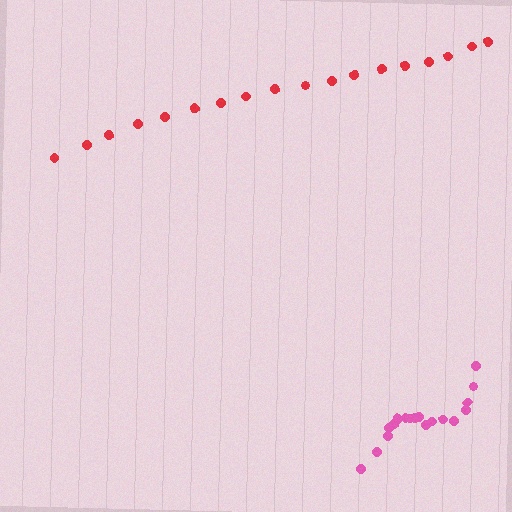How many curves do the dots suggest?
There are 2 distinct paths.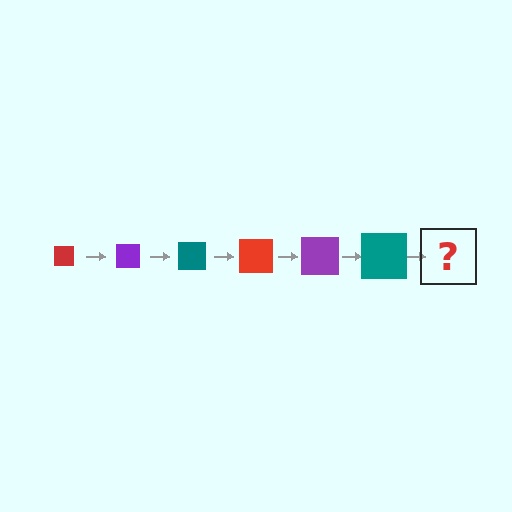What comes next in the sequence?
The next element should be a red square, larger than the previous one.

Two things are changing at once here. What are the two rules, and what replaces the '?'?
The two rules are that the square grows larger each step and the color cycles through red, purple, and teal. The '?' should be a red square, larger than the previous one.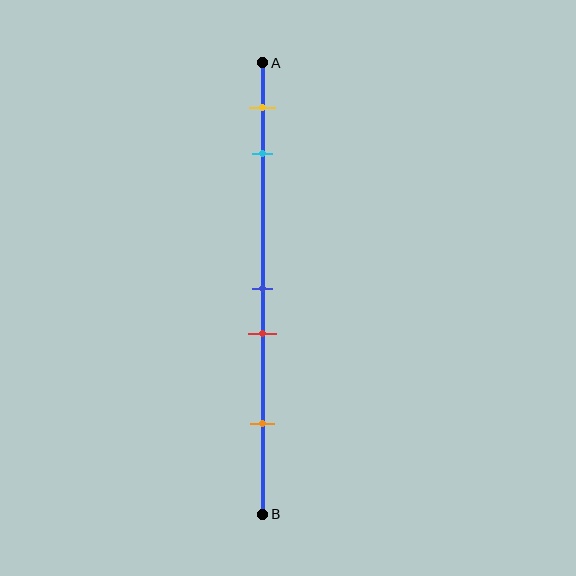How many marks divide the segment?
There are 5 marks dividing the segment.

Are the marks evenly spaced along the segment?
No, the marks are not evenly spaced.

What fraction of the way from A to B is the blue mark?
The blue mark is approximately 50% (0.5) of the way from A to B.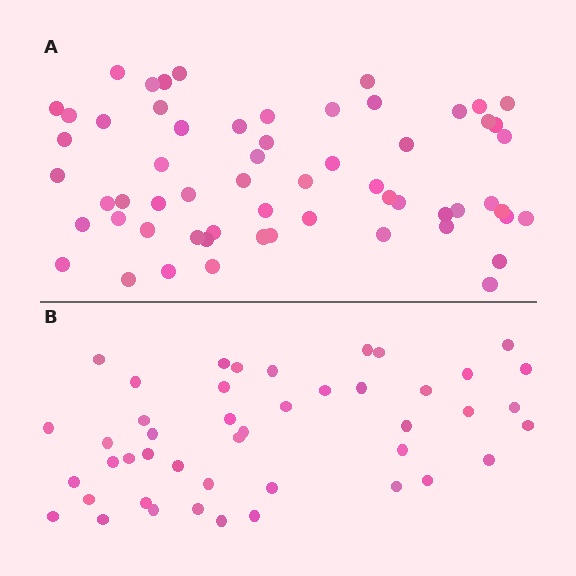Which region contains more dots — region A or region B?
Region A (the top region) has more dots.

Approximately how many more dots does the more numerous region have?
Region A has approximately 15 more dots than region B.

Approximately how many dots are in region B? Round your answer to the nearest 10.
About 40 dots. (The exact count is 45, which rounds to 40.)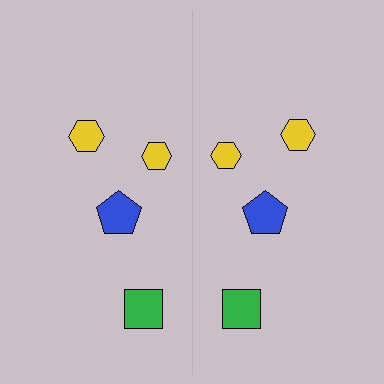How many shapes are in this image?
There are 8 shapes in this image.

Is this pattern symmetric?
Yes, this pattern has bilateral (reflection) symmetry.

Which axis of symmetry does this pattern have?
The pattern has a vertical axis of symmetry running through the center of the image.